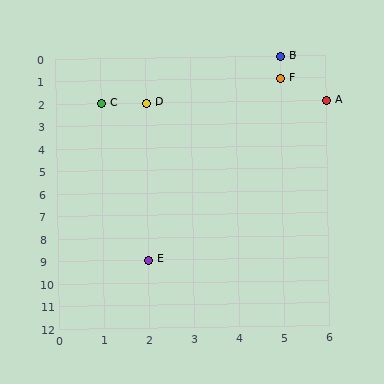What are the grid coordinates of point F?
Point F is at grid coordinates (5, 1).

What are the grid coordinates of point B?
Point B is at grid coordinates (5, 0).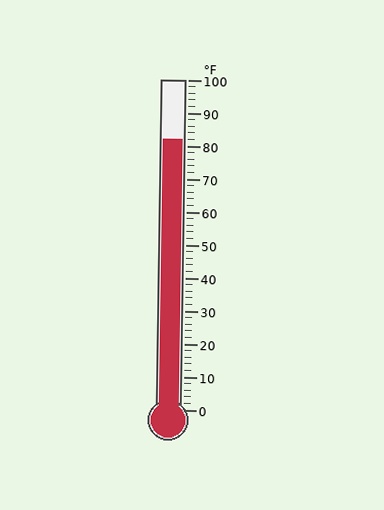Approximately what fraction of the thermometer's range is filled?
The thermometer is filled to approximately 80% of its range.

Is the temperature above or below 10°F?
The temperature is above 10°F.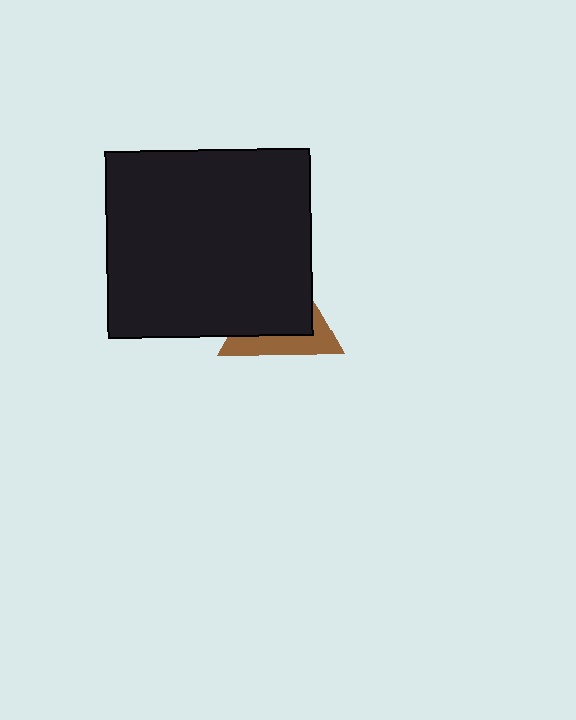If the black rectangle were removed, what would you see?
You would see the complete brown triangle.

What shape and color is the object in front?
The object in front is a black rectangle.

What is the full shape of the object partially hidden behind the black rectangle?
The partially hidden object is a brown triangle.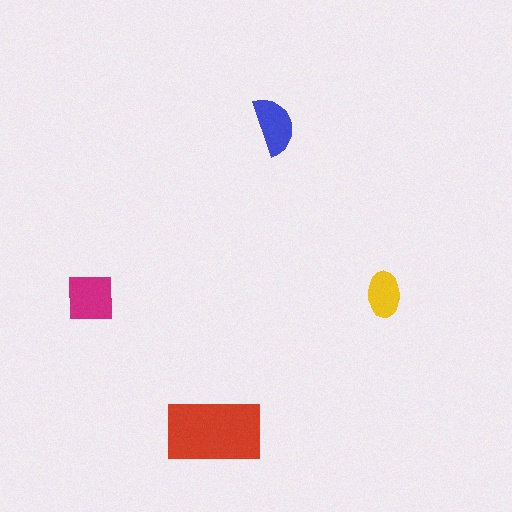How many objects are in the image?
There are 4 objects in the image.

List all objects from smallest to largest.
The yellow ellipse, the blue semicircle, the magenta square, the red rectangle.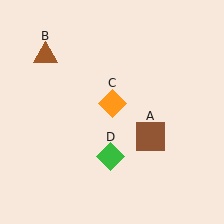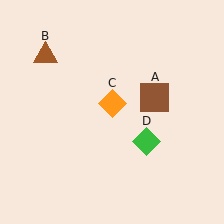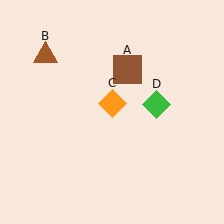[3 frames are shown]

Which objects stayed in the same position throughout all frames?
Brown triangle (object B) and orange diamond (object C) remained stationary.